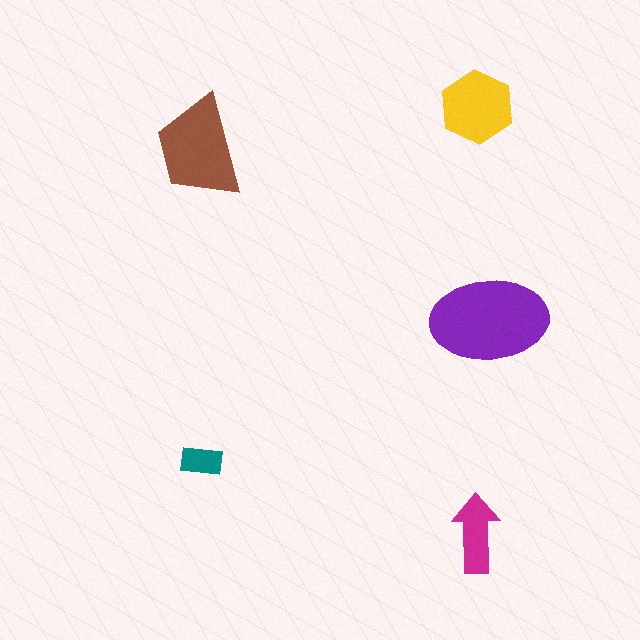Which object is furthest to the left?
The brown trapezoid is leftmost.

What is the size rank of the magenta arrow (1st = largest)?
4th.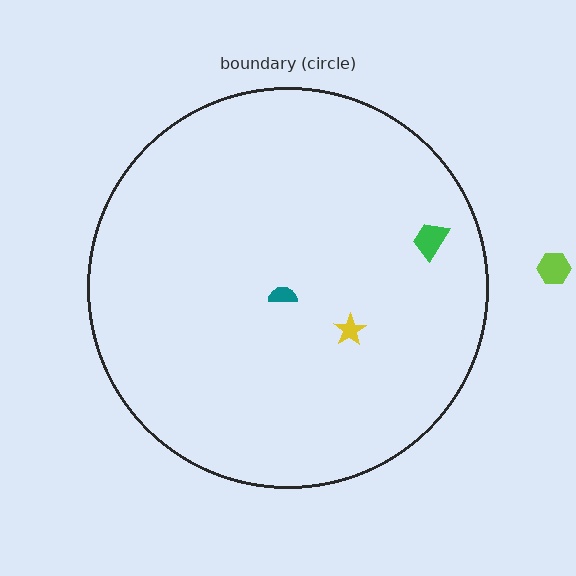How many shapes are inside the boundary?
3 inside, 1 outside.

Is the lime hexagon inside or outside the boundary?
Outside.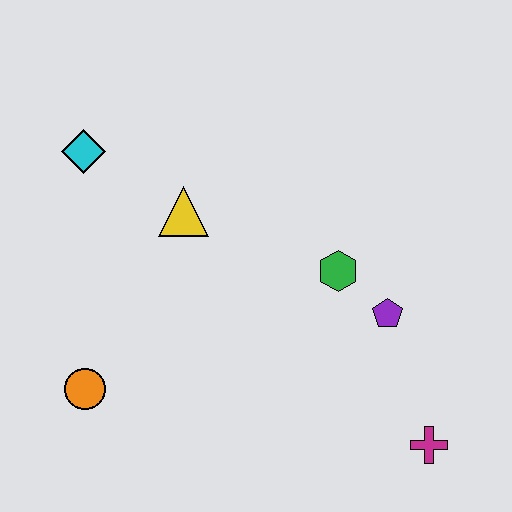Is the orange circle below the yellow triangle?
Yes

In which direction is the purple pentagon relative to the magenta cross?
The purple pentagon is above the magenta cross.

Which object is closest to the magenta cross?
The purple pentagon is closest to the magenta cross.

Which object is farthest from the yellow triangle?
The magenta cross is farthest from the yellow triangle.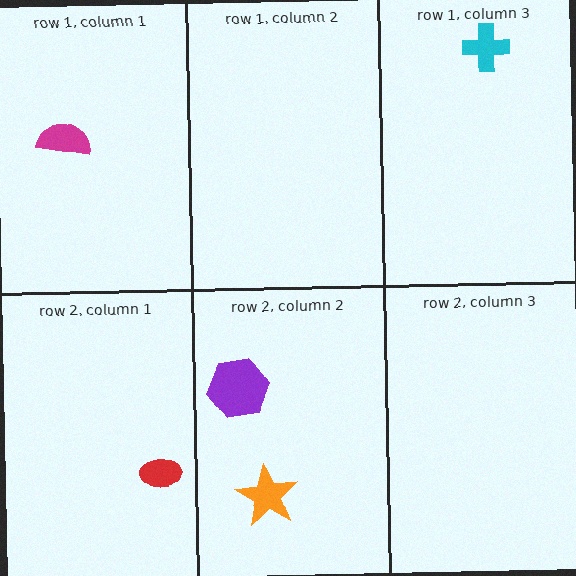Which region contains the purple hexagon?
The row 2, column 2 region.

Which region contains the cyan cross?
The row 1, column 3 region.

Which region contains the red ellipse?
The row 2, column 1 region.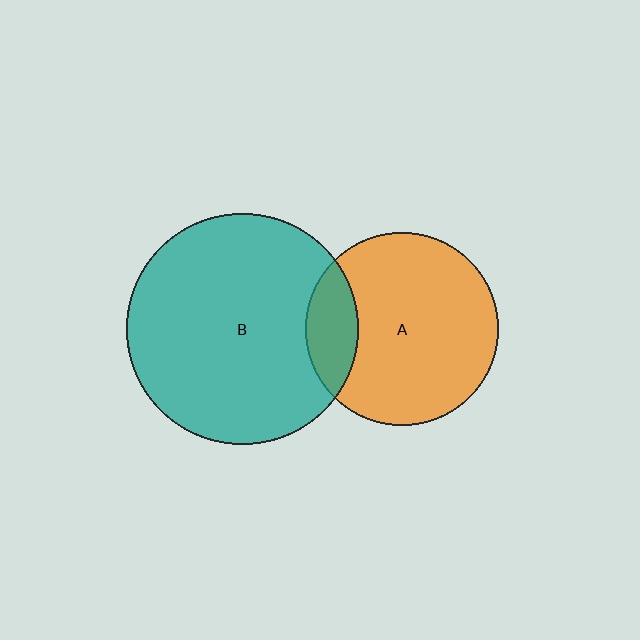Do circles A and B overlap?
Yes.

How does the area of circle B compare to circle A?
Approximately 1.4 times.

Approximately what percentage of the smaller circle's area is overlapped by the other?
Approximately 15%.